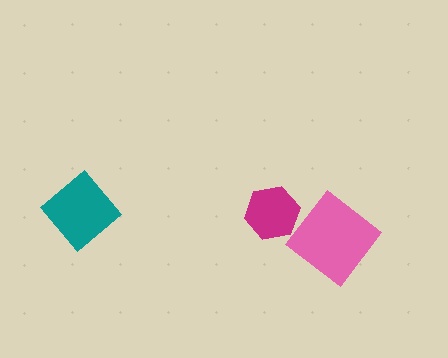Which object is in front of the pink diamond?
The magenta hexagon is in front of the pink diamond.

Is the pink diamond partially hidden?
Yes, it is partially covered by another shape.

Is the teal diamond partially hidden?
No, no other shape covers it.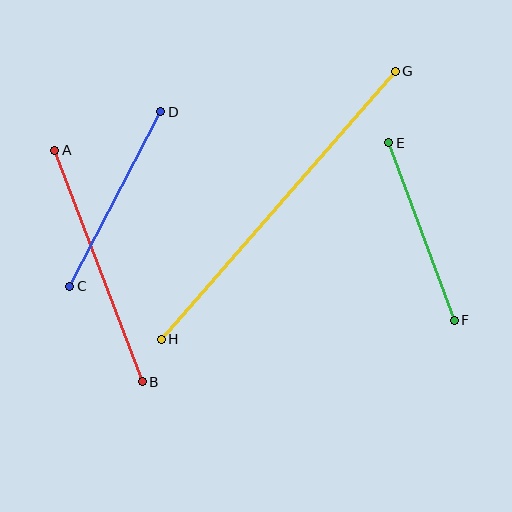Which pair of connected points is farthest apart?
Points G and H are farthest apart.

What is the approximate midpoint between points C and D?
The midpoint is at approximately (115, 199) pixels.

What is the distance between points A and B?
The distance is approximately 248 pixels.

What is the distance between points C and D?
The distance is approximately 197 pixels.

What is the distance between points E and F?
The distance is approximately 189 pixels.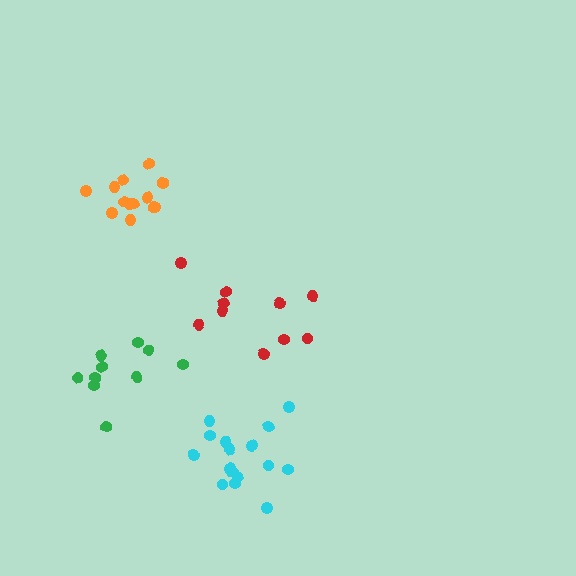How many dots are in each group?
Group 1: 16 dots, Group 2: 14 dots, Group 3: 10 dots, Group 4: 10 dots (50 total).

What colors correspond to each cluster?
The clusters are colored: cyan, orange, red, green.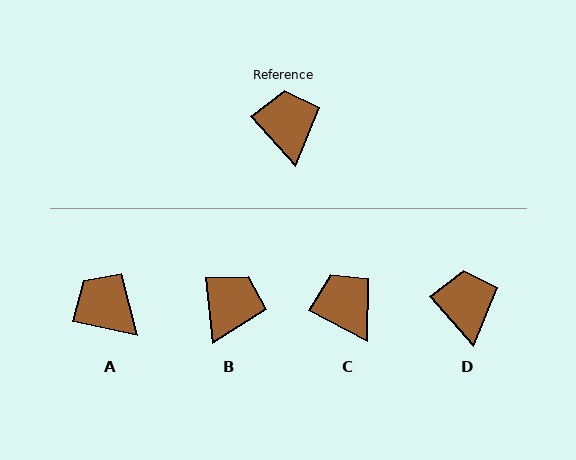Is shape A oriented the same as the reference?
No, it is off by about 37 degrees.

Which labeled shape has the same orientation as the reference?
D.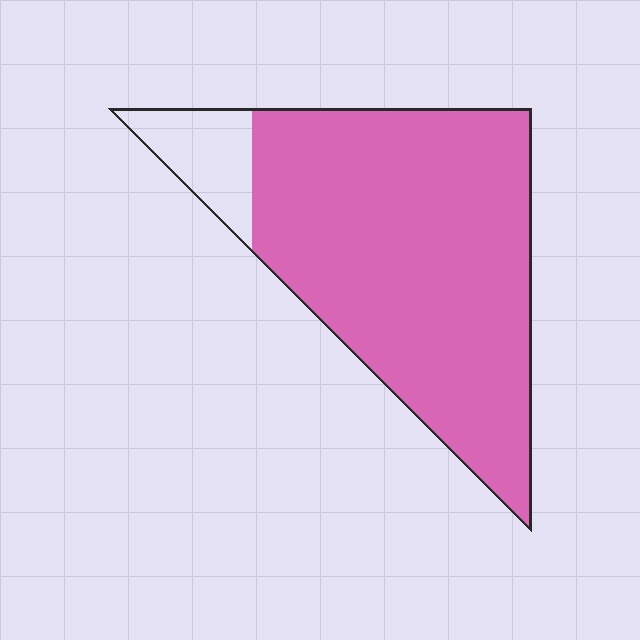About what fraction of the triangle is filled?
About seven eighths (7/8).